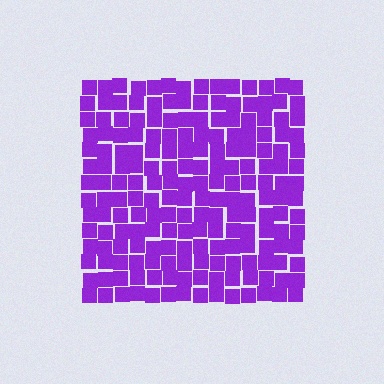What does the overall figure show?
The overall figure shows a square.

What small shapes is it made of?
It is made of small squares.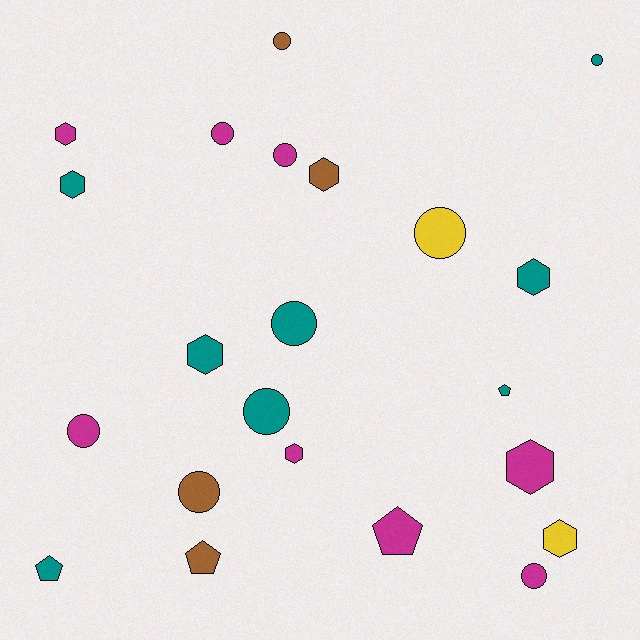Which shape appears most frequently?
Circle, with 10 objects.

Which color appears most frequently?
Magenta, with 8 objects.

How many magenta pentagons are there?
There is 1 magenta pentagon.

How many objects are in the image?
There are 22 objects.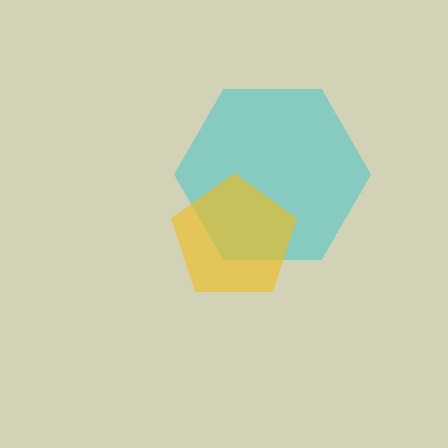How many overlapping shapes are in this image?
There are 2 overlapping shapes in the image.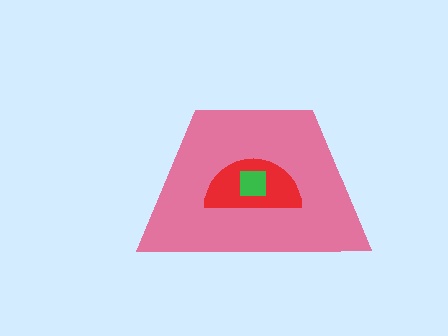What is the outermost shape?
The pink trapezoid.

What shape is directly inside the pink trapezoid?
The red semicircle.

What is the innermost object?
The green square.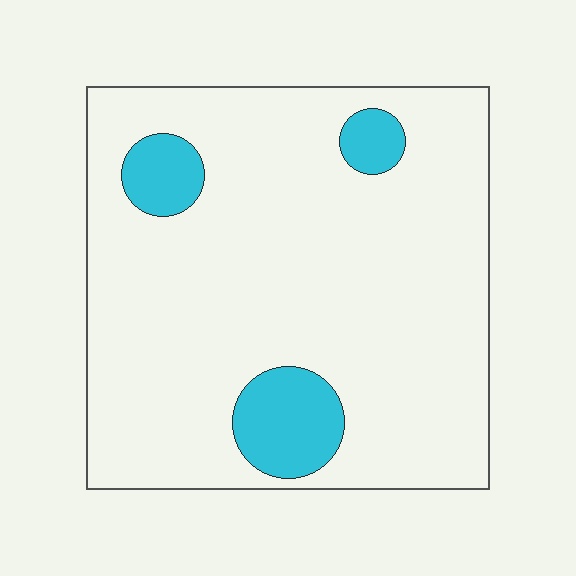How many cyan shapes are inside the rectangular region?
3.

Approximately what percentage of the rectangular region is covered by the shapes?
Approximately 10%.